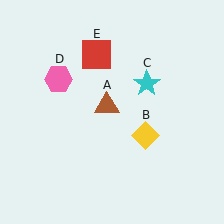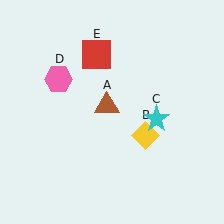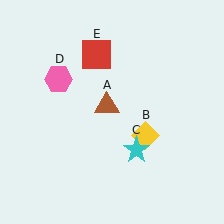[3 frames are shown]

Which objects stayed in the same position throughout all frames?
Brown triangle (object A) and yellow diamond (object B) and pink hexagon (object D) and red square (object E) remained stationary.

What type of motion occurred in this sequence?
The cyan star (object C) rotated clockwise around the center of the scene.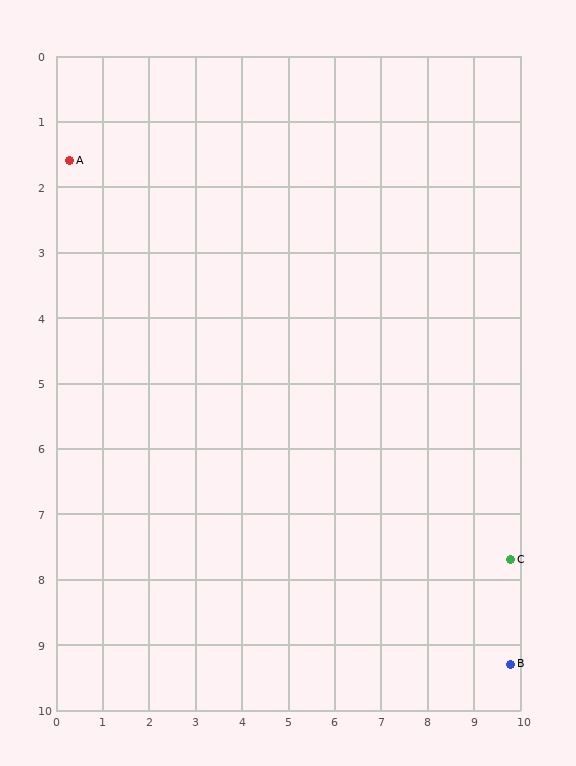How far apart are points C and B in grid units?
Points C and B are about 1.6 grid units apart.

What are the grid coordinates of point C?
Point C is at approximately (9.8, 7.7).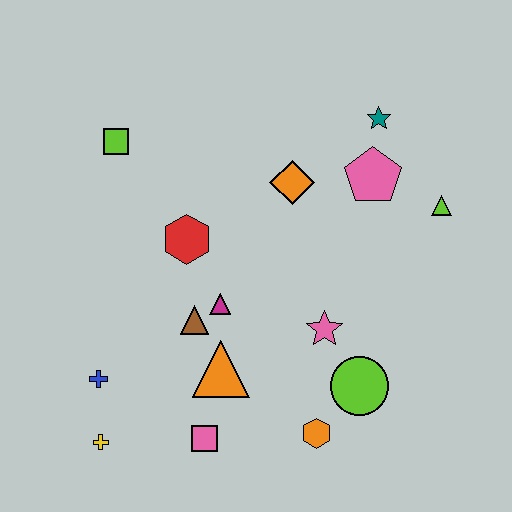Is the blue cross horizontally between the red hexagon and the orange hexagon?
No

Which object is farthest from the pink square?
The teal star is farthest from the pink square.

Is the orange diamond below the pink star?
No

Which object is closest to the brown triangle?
The magenta triangle is closest to the brown triangle.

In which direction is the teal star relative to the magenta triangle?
The teal star is above the magenta triangle.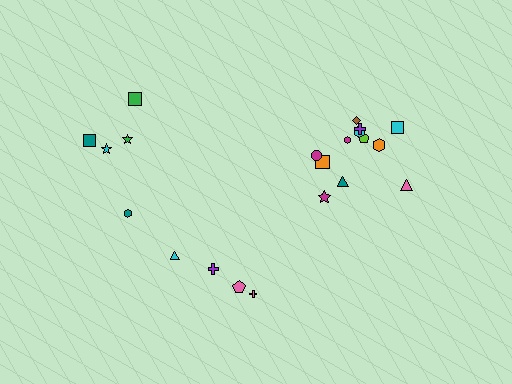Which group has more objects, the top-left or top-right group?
The top-right group.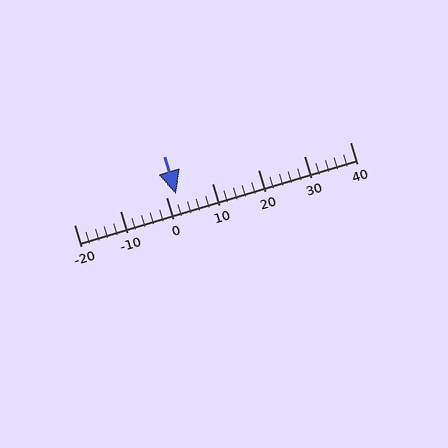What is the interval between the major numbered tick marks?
The major tick marks are spaced 10 units apart.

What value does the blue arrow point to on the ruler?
The blue arrow points to approximately 2.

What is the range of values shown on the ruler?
The ruler shows values from -20 to 40.